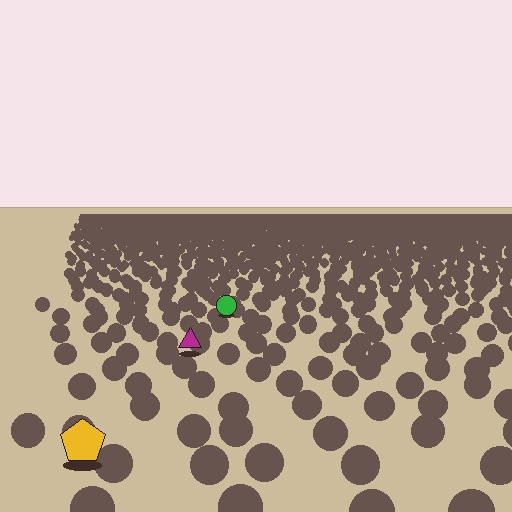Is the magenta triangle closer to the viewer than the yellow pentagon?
No. The yellow pentagon is closer — you can tell from the texture gradient: the ground texture is coarser near it.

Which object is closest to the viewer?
The yellow pentagon is closest. The texture marks near it are larger and more spread out.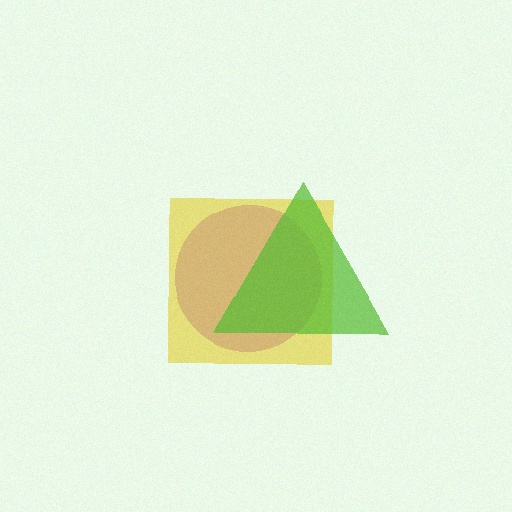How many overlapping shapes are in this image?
There are 3 overlapping shapes in the image.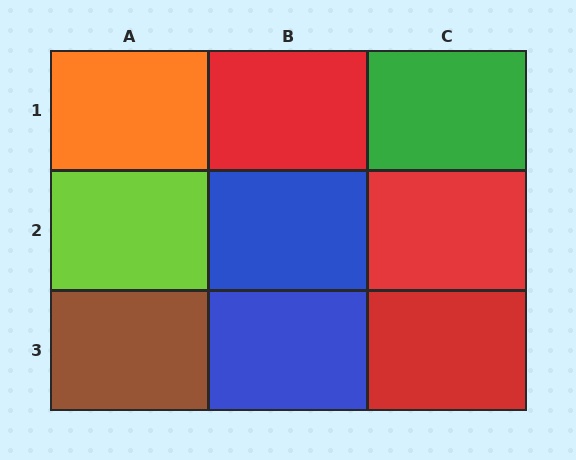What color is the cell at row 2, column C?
Red.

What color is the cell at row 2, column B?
Blue.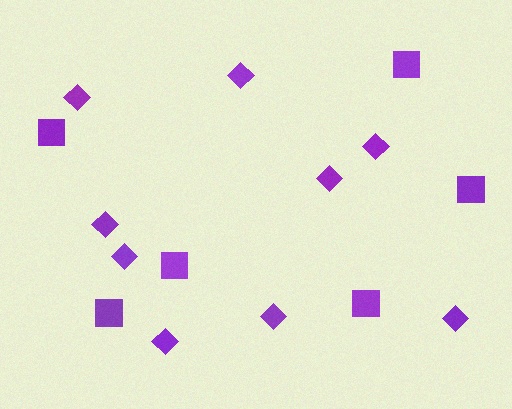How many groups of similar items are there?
There are 2 groups: one group of diamonds (9) and one group of squares (6).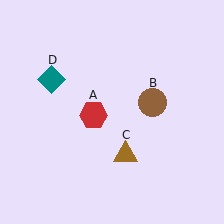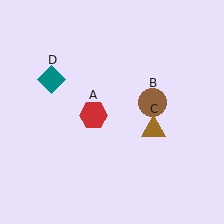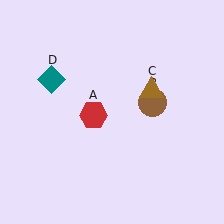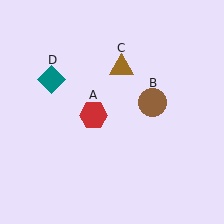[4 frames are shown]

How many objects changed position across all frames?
1 object changed position: brown triangle (object C).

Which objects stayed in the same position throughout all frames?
Red hexagon (object A) and brown circle (object B) and teal diamond (object D) remained stationary.